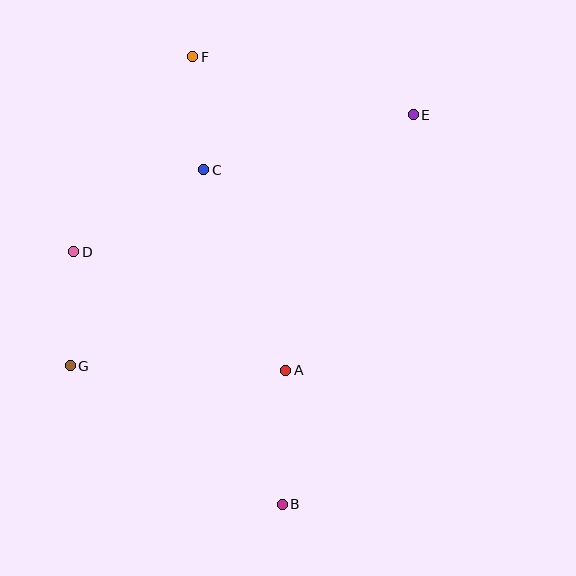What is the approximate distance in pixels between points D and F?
The distance between D and F is approximately 228 pixels.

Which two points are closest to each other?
Points C and F are closest to each other.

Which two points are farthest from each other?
Points B and F are farthest from each other.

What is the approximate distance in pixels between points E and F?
The distance between E and F is approximately 228 pixels.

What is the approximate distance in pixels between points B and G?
The distance between B and G is approximately 254 pixels.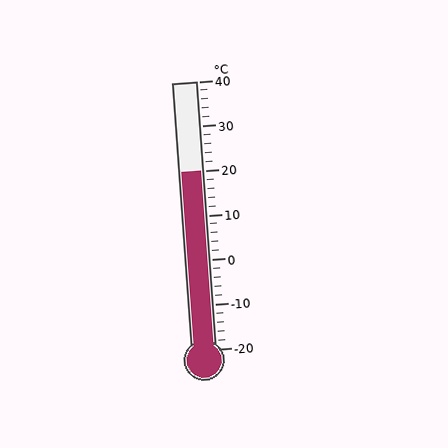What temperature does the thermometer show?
The thermometer shows approximately 20°C.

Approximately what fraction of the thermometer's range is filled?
The thermometer is filled to approximately 65% of its range.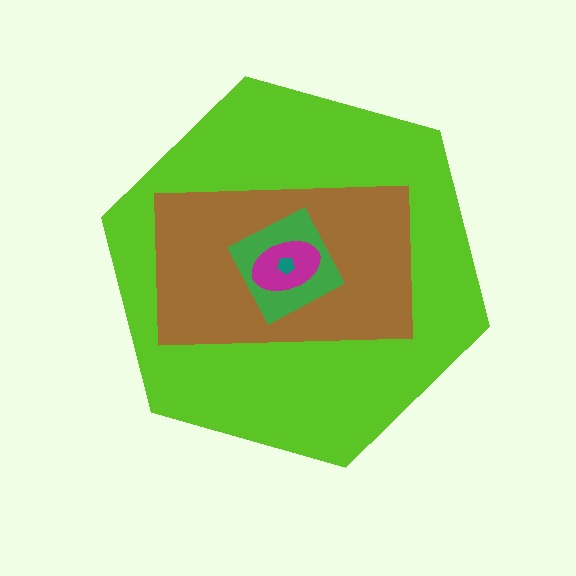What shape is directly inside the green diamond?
The magenta ellipse.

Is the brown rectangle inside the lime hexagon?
Yes.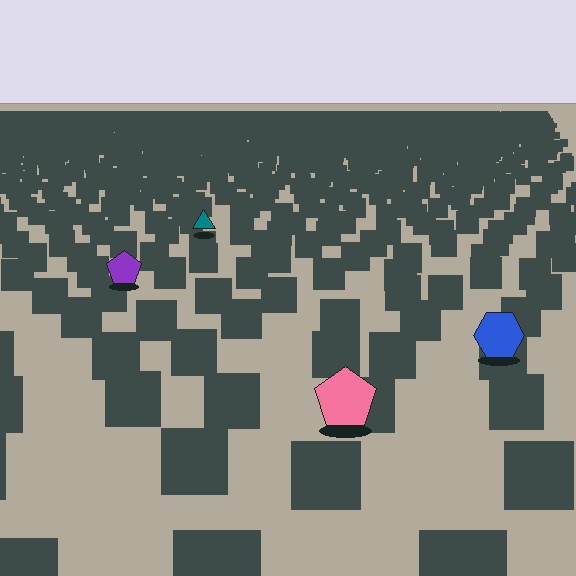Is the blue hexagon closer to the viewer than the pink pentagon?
No. The pink pentagon is closer — you can tell from the texture gradient: the ground texture is coarser near it.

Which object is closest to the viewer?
The pink pentagon is closest. The texture marks near it are larger and more spread out.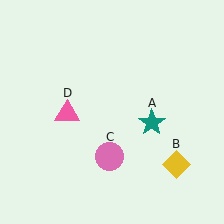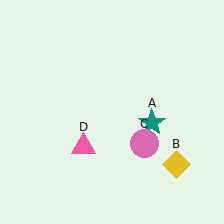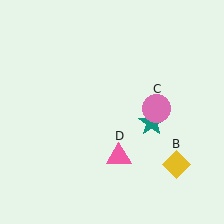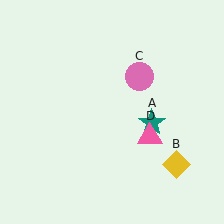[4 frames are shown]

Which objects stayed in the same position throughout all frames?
Teal star (object A) and yellow diamond (object B) remained stationary.